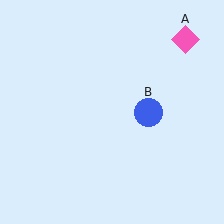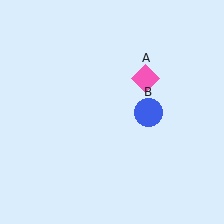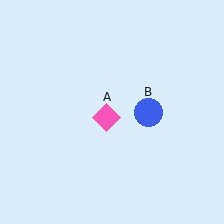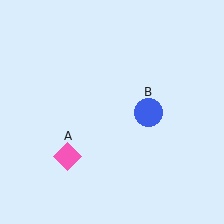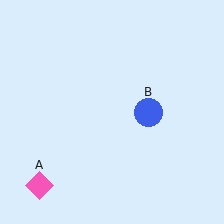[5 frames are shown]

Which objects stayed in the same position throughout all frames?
Blue circle (object B) remained stationary.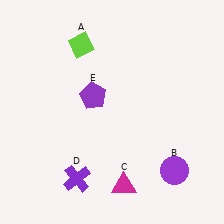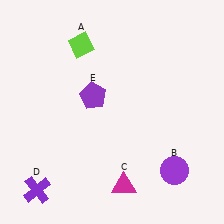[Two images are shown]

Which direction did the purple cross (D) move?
The purple cross (D) moved left.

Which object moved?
The purple cross (D) moved left.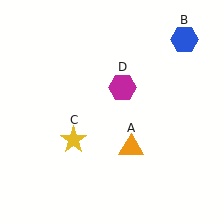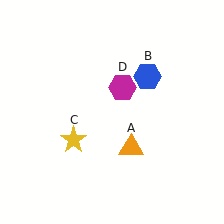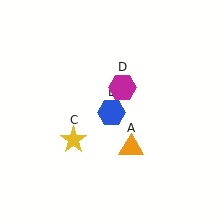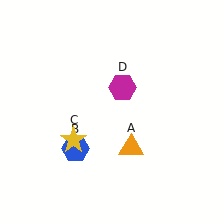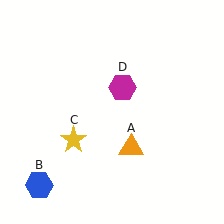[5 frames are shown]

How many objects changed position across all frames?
1 object changed position: blue hexagon (object B).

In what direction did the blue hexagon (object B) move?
The blue hexagon (object B) moved down and to the left.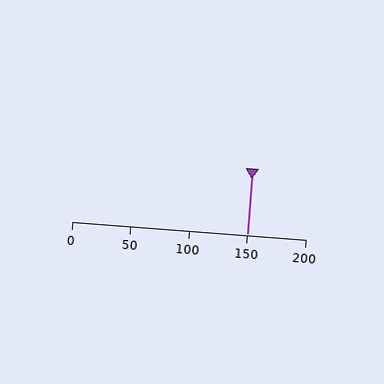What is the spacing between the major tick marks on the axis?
The major ticks are spaced 50 apart.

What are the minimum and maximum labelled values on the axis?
The axis runs from 0 to 200.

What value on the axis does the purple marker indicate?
The marker indicates approximately 150.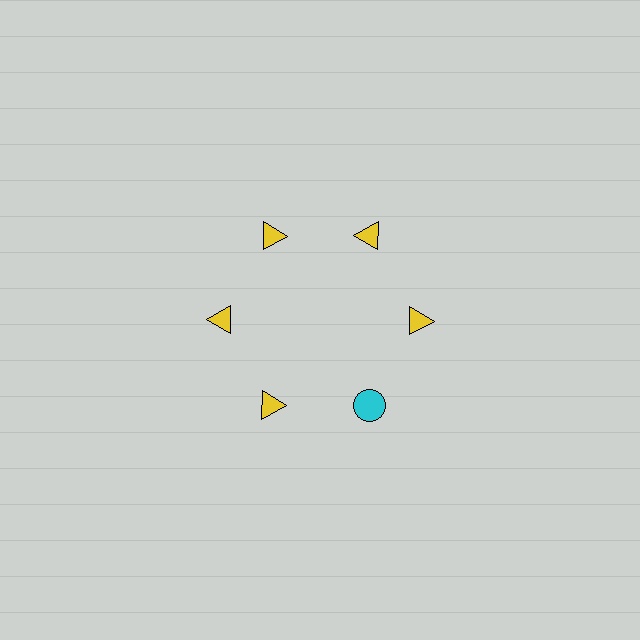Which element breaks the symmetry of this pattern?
The cyan circle at roughly the 5 o'clock position breaks the symmetry. All other shapes are yellow triangles.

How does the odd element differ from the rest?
It differs in both color (cyan instead of yellow) and shape (circle instead of triangle).